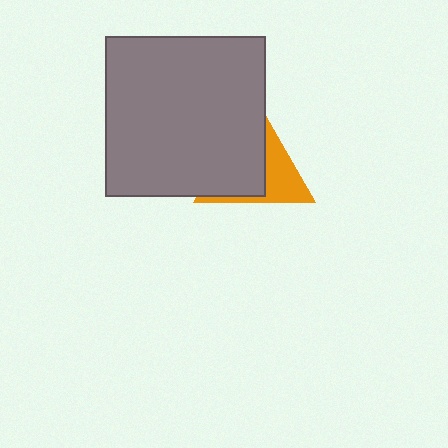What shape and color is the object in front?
The object in front is a gray square.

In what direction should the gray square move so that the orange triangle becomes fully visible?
The gray square should move left. That is the shortest direction to clear the overlap and leave the orange triangle fully visible.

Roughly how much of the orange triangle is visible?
A small part of it is visible (roughly 40%).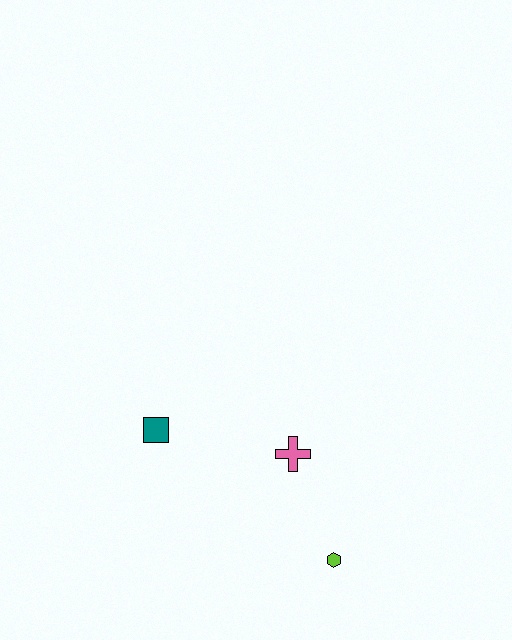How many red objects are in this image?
There are no red objects.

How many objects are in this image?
There are 3 objects.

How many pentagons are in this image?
There are no pentagons.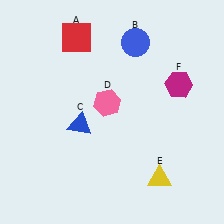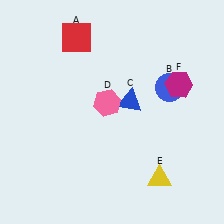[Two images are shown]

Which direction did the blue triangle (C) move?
The blue triangle (C) moved right.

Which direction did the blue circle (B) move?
The blue circle (B) moved down.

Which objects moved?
The objects that moved are: the blue circle (B), the blue triangle (C).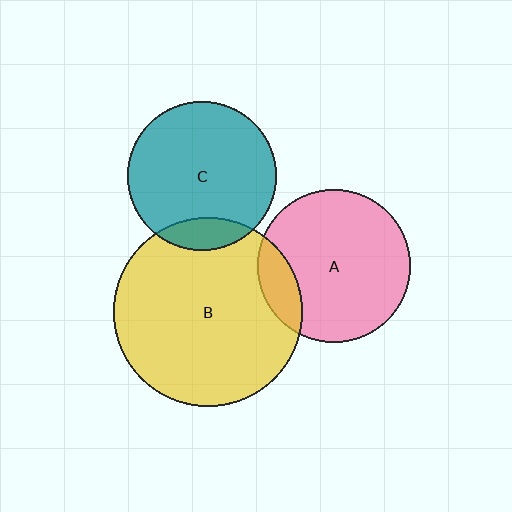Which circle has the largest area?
Circle B (yellow).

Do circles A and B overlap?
Yes.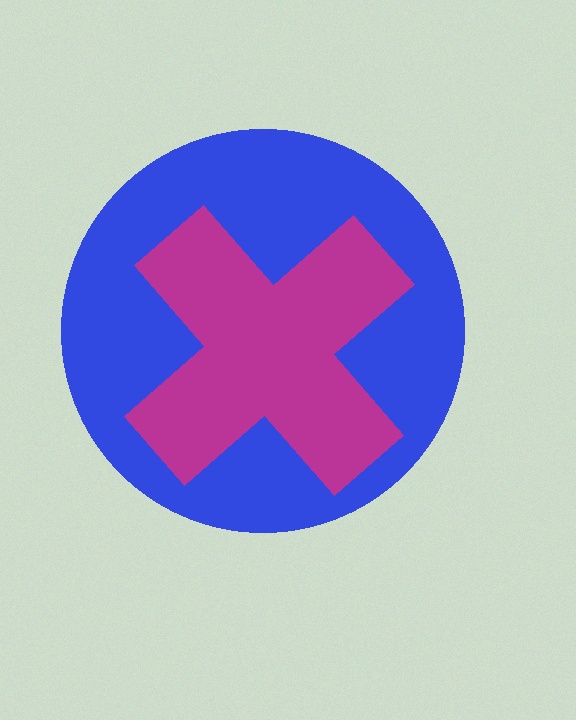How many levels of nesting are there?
2.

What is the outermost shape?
The blue circle.